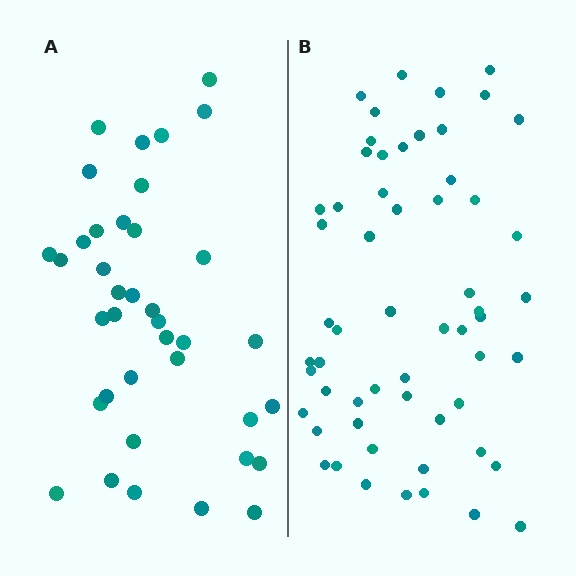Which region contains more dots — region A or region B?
Region B (the right region) has more dots.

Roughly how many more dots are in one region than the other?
Region B has approximately 20 more dots than region A.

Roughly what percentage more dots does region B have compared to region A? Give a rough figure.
About 55% more.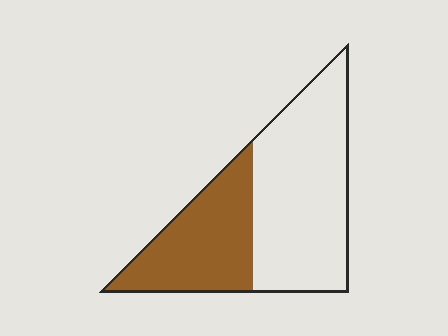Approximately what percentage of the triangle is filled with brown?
Approximately 40%.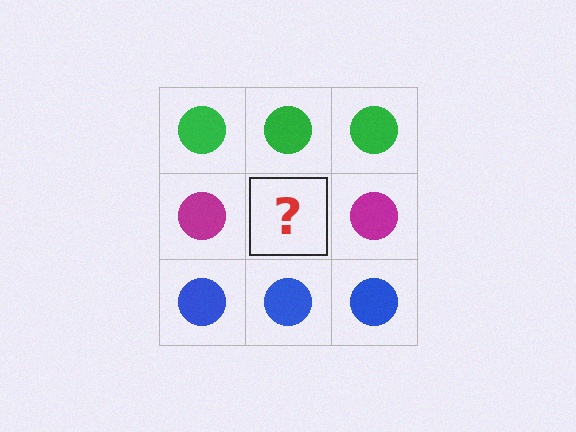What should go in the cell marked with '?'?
The missing cell should contain a magenta circle.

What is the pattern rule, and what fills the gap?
The rule is that each row has a consistent color. The gap should be filled with a magenta circle.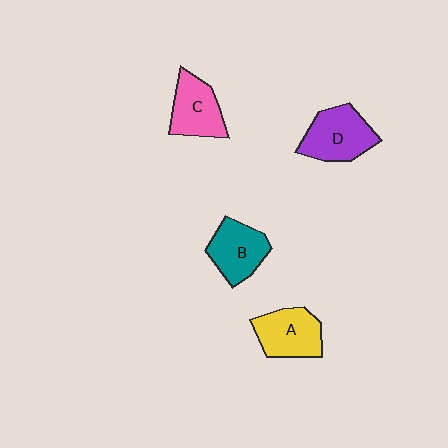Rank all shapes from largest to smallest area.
From largest to smallest: D (purple), A (yellow), B (teal), C (pink).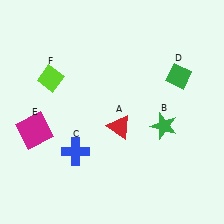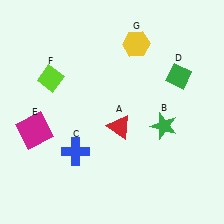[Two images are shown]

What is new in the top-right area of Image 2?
A yellow hexagon (G) was added in the top-right area of Image 2.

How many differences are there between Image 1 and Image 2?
There is 1 difference between the two images.